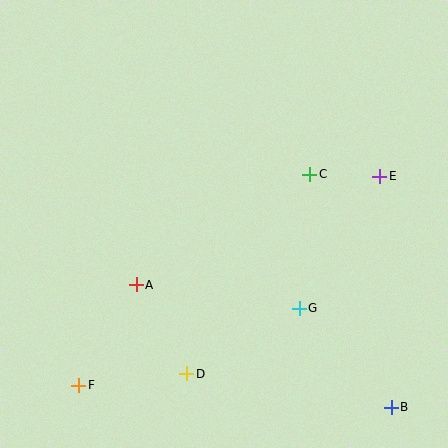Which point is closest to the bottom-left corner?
Point F is closest to the bottom-left corner.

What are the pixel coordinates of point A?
Point A is at (136, 285).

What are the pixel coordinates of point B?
Point B is at (391, 407).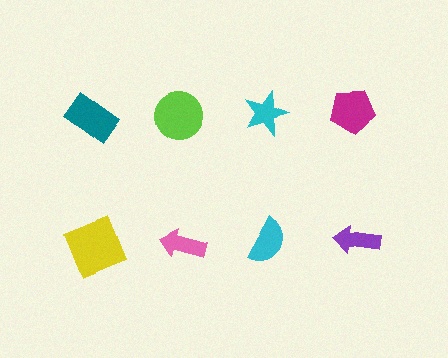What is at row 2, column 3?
A cyan semicircle.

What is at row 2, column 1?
A yellow square.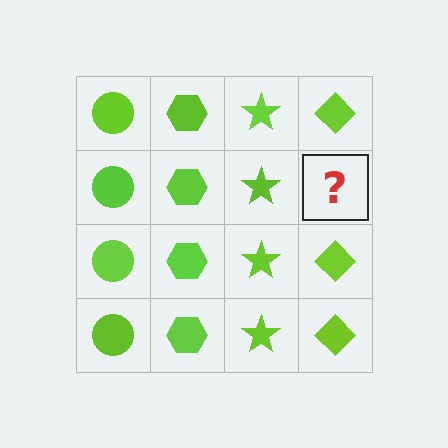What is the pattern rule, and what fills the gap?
The rule is that each column has a consistent shape. The gap should be filled with a lime diamond.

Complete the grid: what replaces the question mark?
The question mark should be replaced with a lime diamond.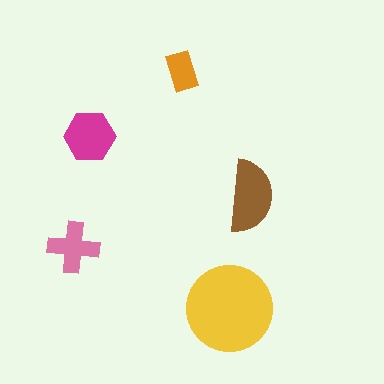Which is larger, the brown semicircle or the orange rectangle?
The brown semicircle.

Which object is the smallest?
The orange rectangle.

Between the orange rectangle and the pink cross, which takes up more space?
The pink cross.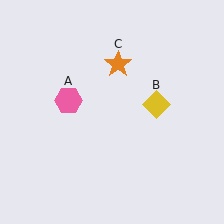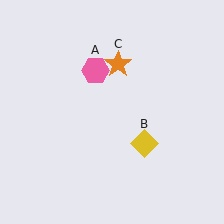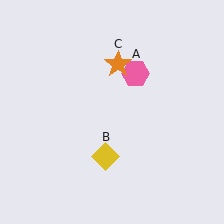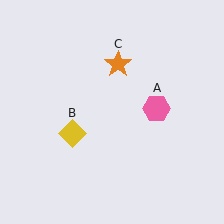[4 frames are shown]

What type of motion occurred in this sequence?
The pink hexagon (object A), yellow diamond (object B) rotated clockwise around the center of the scene.